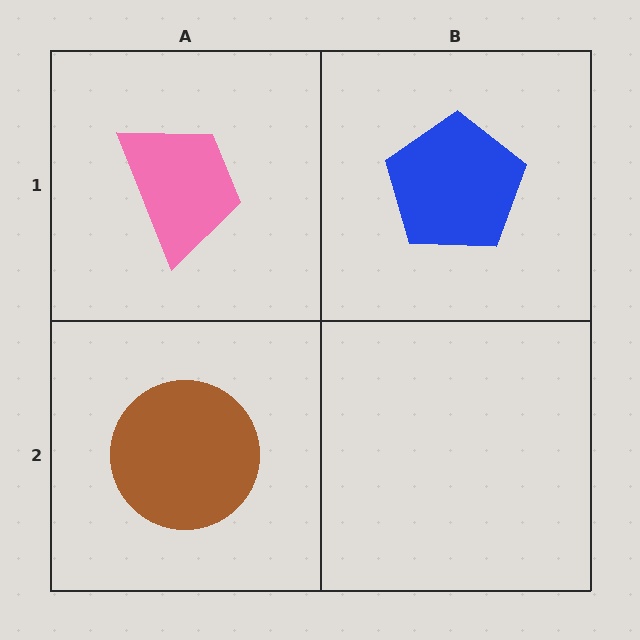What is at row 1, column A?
A pink trapezoid.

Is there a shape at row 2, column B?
No, that cell is empty.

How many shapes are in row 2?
1 shape.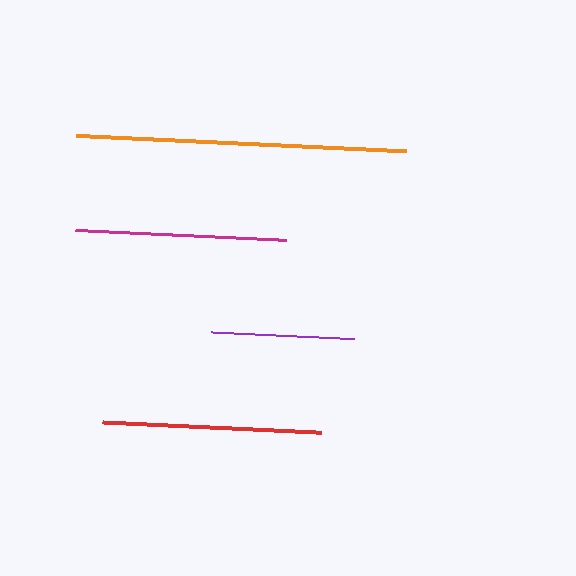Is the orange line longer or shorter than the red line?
The orange line is longer than the red line.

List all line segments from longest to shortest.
From longest to shortest: orange, red, magenta, purple.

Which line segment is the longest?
The orange line is the longest at approximately 330 pixels.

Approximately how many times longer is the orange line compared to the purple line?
The orange line is approximately 2.3 times the length of the purple line.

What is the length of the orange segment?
The orange segment is approximately 330 pixels long.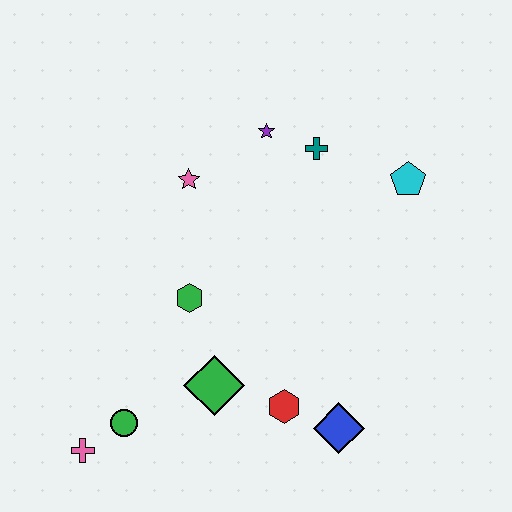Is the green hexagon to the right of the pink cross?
Yes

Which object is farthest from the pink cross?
The cyan pentagon is farthest from the pink cross.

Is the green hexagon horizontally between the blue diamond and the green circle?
Yes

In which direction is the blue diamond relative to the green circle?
The blue diamond is to the right of the green circle.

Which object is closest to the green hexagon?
The green diamond is closest to the green hexagon.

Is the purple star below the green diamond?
No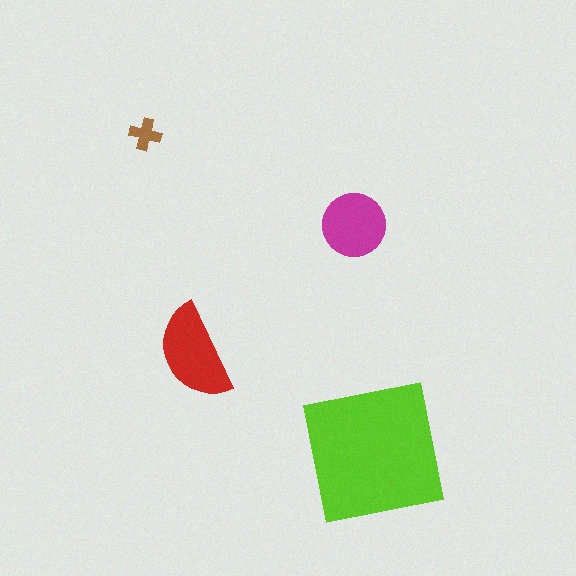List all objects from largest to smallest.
The lime square, the red semicircle, the magenta circle, the brown cross.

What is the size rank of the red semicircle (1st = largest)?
2nd.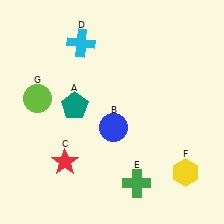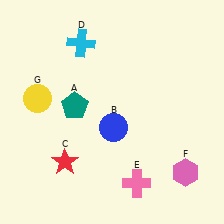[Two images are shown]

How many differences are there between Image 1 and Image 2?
There are 3 differences between the two images.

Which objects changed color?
E changed from green to pink. F changed from yellow to pink. G changed from lime to yellow.